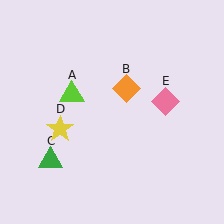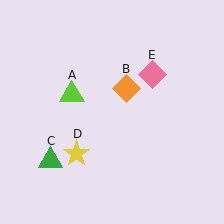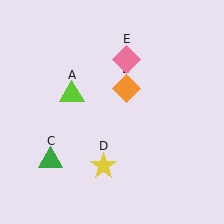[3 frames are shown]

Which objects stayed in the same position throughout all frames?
Lime triangle (object A) and orange diamond (object B) and green triangle (object C) remained stationary.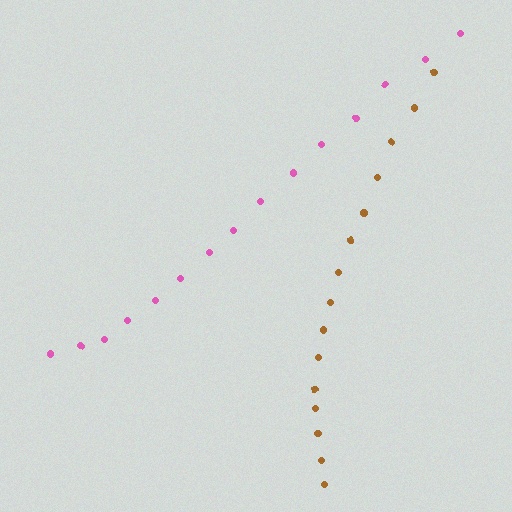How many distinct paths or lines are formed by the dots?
There are 2 distinct paths.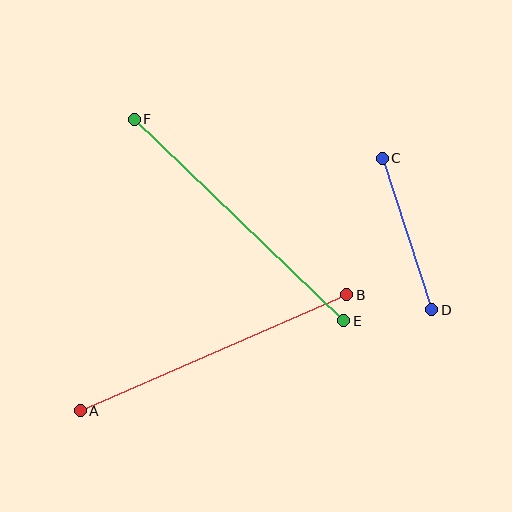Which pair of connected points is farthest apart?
Points E and F are farthest apart.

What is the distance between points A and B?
The distance is approximately 290 pixels.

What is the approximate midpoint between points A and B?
The midpoint is at approximately (213, 353) pixels.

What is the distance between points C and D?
The distance is approximately 159 pixels.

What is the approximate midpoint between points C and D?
The midpoint is at approximately (407, 234) pixels.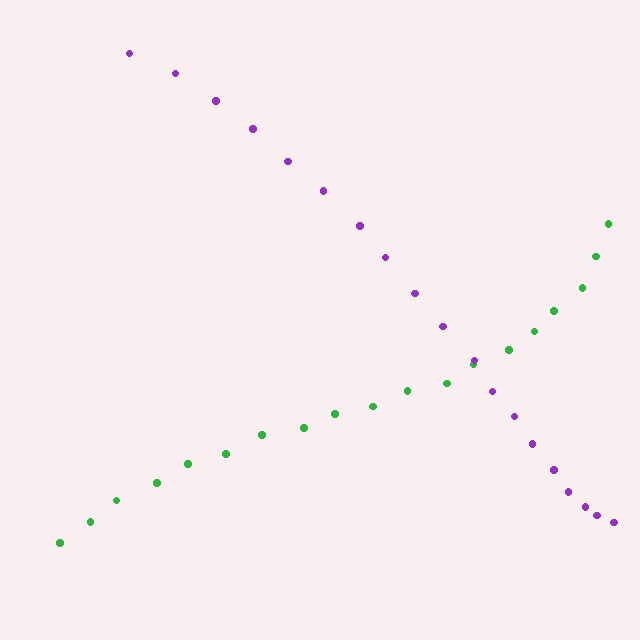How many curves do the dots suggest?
There are 2 distinct paths.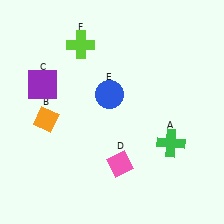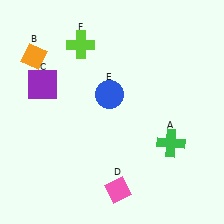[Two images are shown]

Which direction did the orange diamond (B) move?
The orange diamond (B) moved up.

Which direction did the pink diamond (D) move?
The pink diamond (D) moved down.